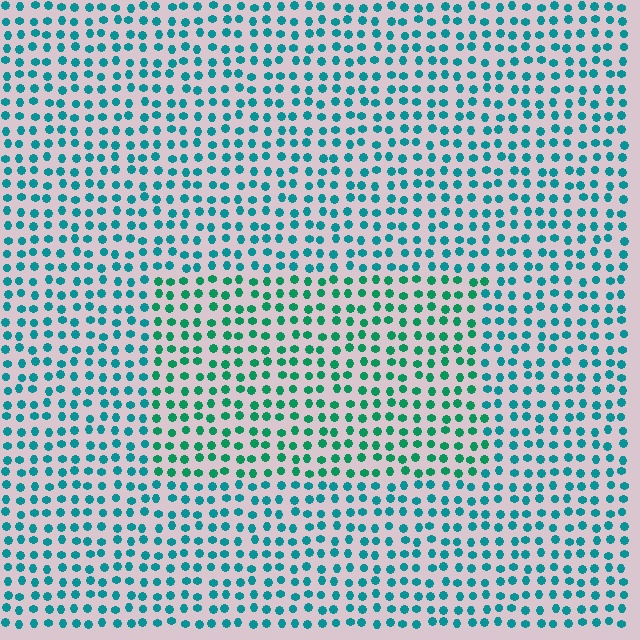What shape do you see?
I see a rectangle.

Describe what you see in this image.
The image is filled with small teal elements in a uniform arrangement. A rectangle-shaped region is visible where the elements are tinted to a slightly different hue, forming a subtle color boundary.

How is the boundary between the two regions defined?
The boundary is defined purely by a slight shift in hue (about 27 degrees). Spacing, size, and orientation are identical on both sides.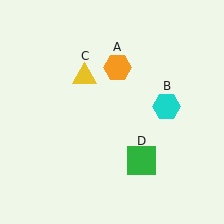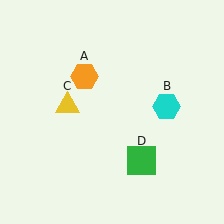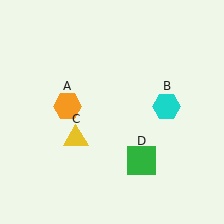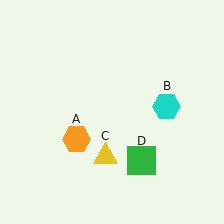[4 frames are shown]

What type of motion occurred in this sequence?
The orange hexagon (object A), yellow triangle (object C) rotated counterclockwise around the center of the scene.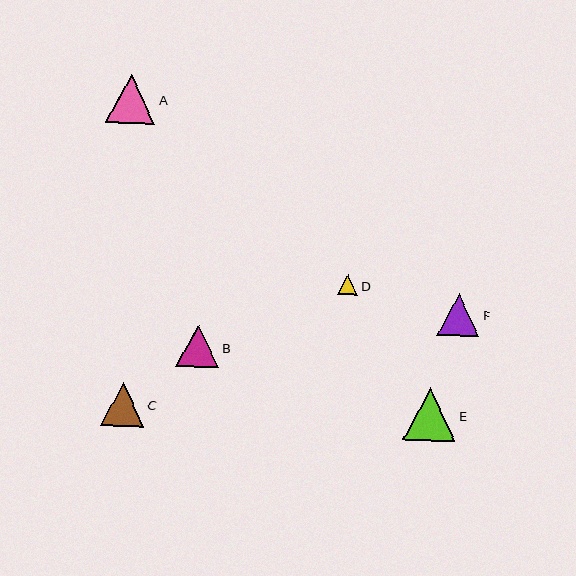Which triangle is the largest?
Triangle E is the largest with a size of approximately 53 pixels.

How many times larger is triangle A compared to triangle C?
Triangle A is approximately 1.1 times the size of triangle C.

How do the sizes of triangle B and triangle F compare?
Triangle B and triangle F are approximately the same size.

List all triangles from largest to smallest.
From largest to smallest: E, A, C, B, F, D.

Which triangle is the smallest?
Triangle D is the smallest with a size of approximately 20 pixels.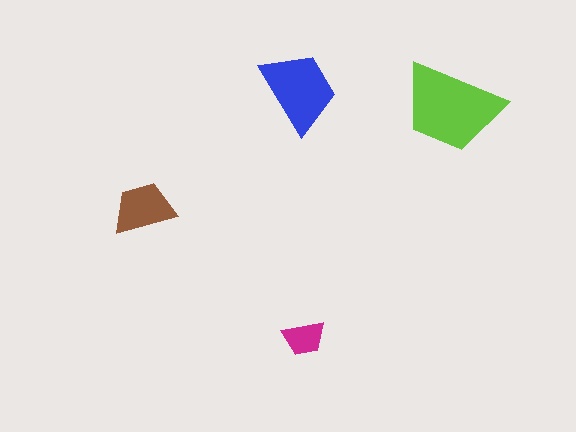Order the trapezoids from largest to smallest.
the lime one, the blue one, the brown one, the magenta one.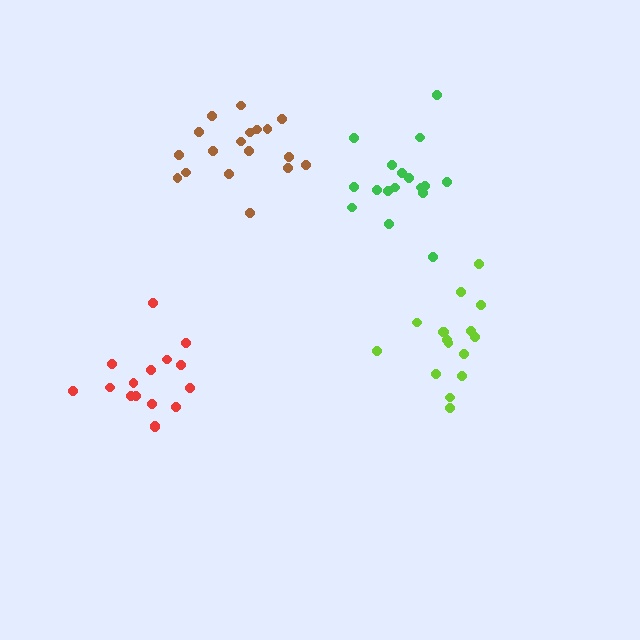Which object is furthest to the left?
The red cluster is leftmost.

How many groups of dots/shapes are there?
There are 4 groups.